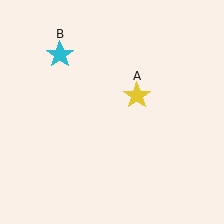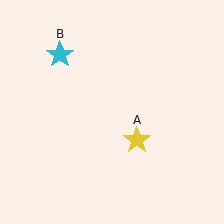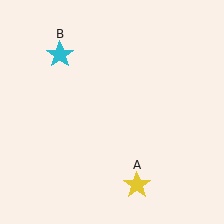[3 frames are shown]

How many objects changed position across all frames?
1 object changed position: yellow star (object A).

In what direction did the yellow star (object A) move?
The yellow star (object A) moved down.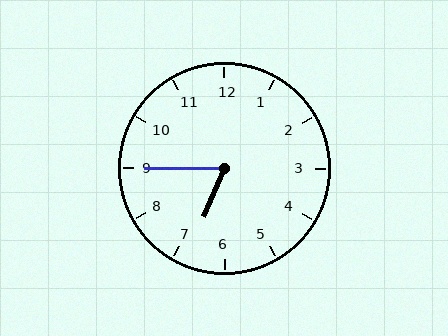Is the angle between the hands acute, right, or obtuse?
It is acute.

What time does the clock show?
6:45.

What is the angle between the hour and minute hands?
Approximately 68 degrees.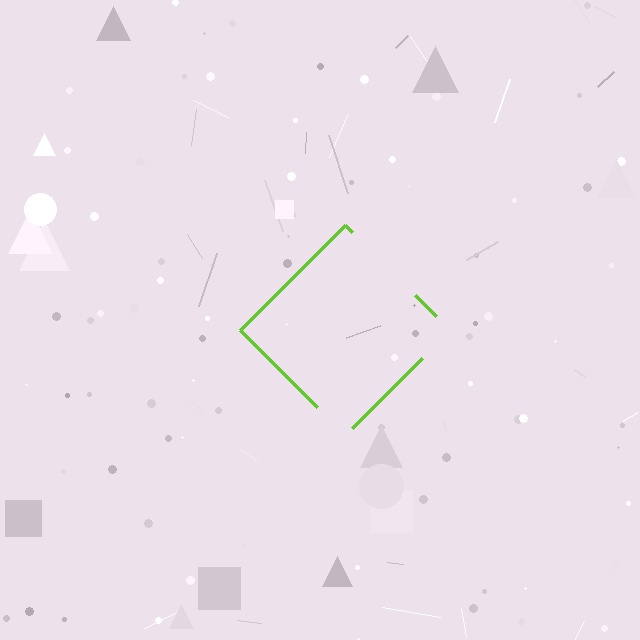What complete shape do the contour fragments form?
The contour fragments form a diamond.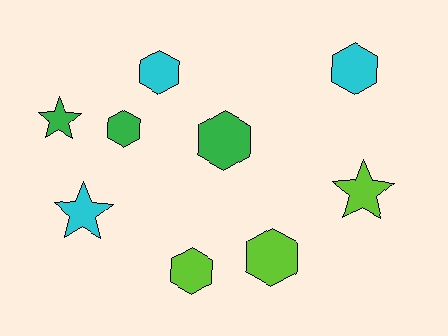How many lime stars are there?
There is 1 lime star.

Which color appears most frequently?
Green, with 3 objects.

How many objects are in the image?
There are 9 objects.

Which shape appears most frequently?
Hexagon, with 6 objects.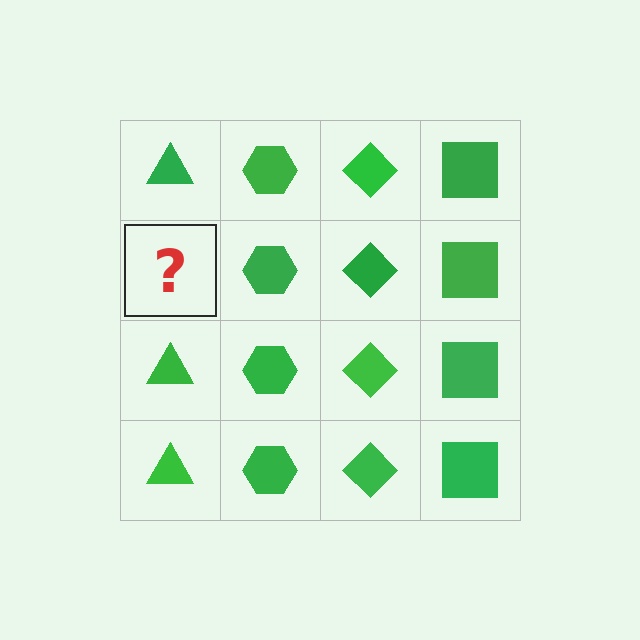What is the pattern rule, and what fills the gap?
The rule is that each column has a consistent shape. The gap should be filled with a green triangle.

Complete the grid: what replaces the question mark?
The question mark should be replaced with a green triangle.